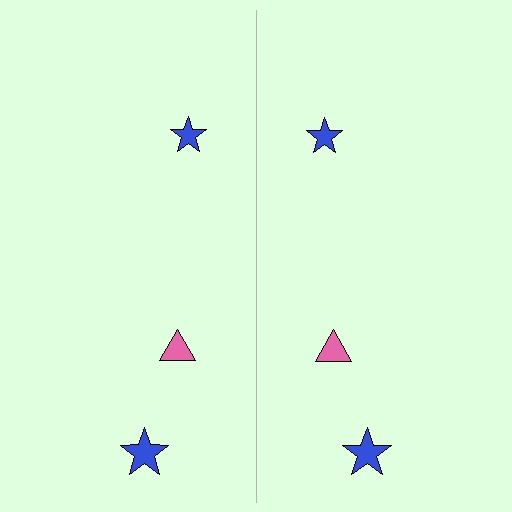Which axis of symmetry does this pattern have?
The pattern has a vertical axis of symmetry running through the center of the image.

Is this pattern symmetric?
Yes, this pattern has bilateral (reflection) symmetry.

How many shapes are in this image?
There are 6 shapes in this image.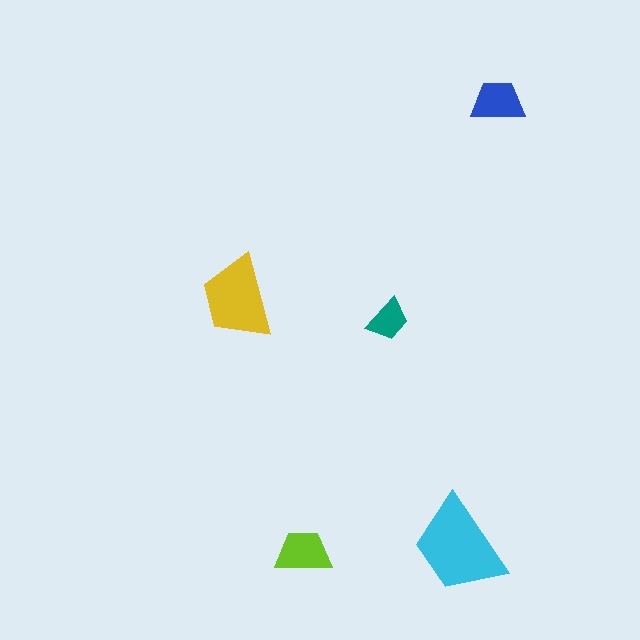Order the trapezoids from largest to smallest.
the cyan one, the yellow one, the lime one, the blue one, the teal one.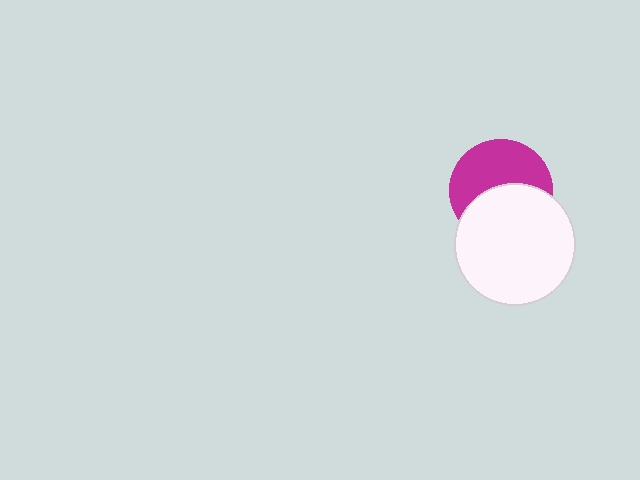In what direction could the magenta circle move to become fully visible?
The magenta circle could move up. That would shift it out from behind the white circle entirely.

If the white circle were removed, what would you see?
You would see the complete magenta circle.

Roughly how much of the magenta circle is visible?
About half of it is visible (roughly 53%).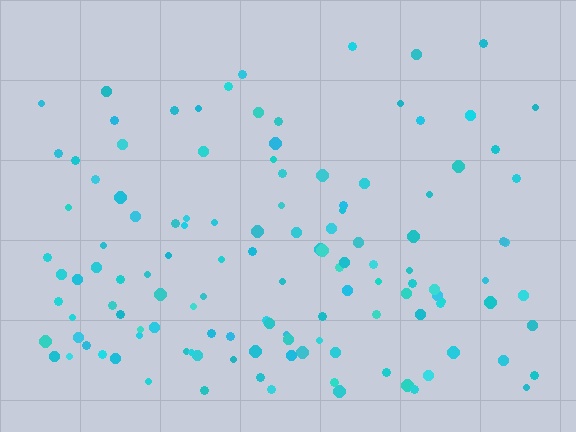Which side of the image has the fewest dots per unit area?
The top.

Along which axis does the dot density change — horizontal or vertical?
Vertical.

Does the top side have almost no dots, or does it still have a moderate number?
Still a moderate number, just noticeably fewer than the bottom.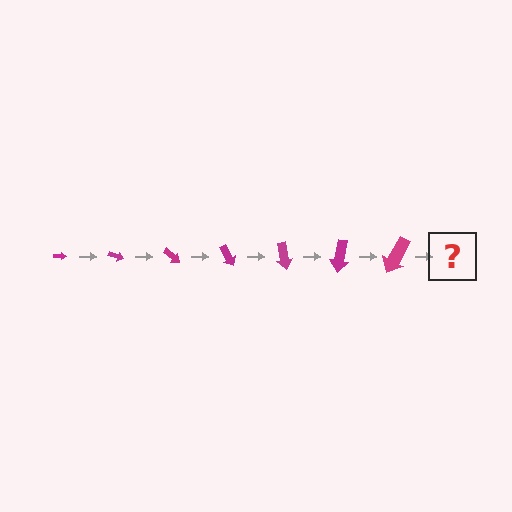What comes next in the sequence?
The next element should be an arrow, larger than the previous one and rotated 140 degrees from the start.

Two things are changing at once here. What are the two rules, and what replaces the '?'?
The two rules are that the arrow grows larger each step and it rotates 20 degrees each step. The '?' should be an arrow, larger than the previous one and rotated 140 degrees from the start.